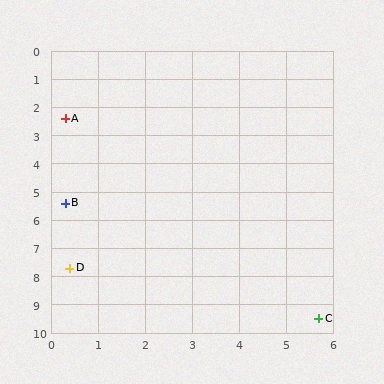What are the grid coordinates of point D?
Point D is at approximately (0.4, 7.7).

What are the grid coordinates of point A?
Point A is at approximately (0.3, 2.4).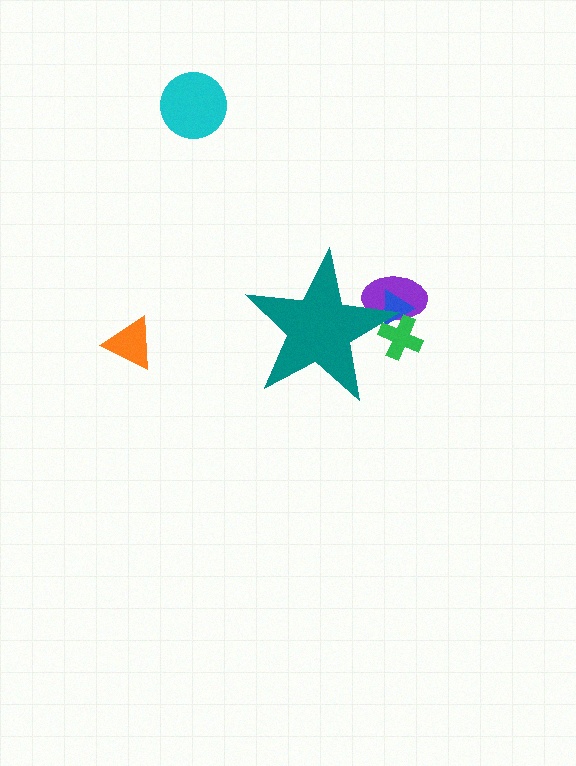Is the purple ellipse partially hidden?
Yes, the purple ellipse is partially hidden behind the teal star.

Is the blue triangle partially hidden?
Yes, the blue triangle is partially hidden behind the teal star.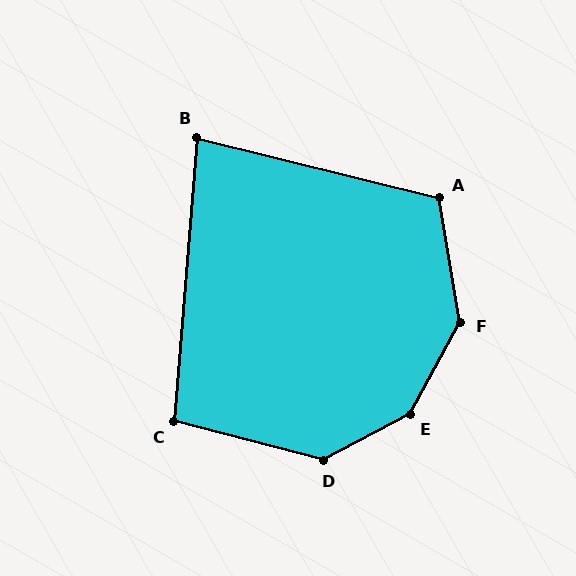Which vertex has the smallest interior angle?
B, at approximately 81 degrees.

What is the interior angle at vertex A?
Approximately 114 degrees (obtuse).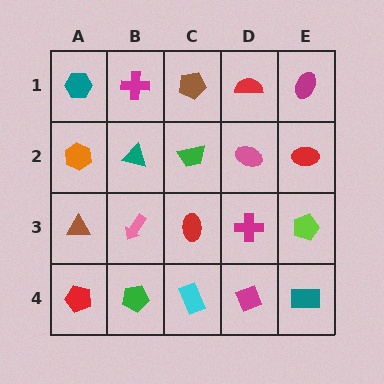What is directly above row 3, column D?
A pink ellipse.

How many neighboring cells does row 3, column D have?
4.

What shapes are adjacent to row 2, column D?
A red semicircle (row 1, column D), a magenta cross (row 3, column D), a green trapezoid (row 2, column C), a red ellipse (row 2, column E).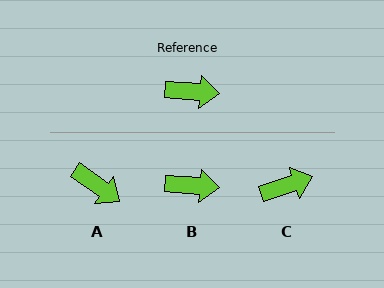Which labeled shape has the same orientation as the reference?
B.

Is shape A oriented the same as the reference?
No, it is off by about 31 degrees.